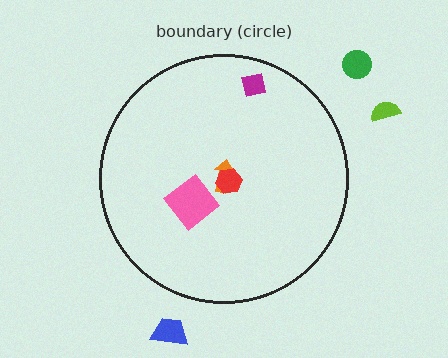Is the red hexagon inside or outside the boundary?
Inside.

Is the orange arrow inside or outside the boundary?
Inside.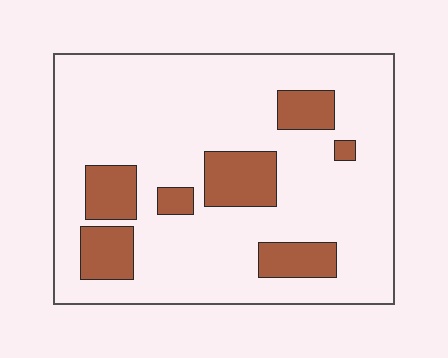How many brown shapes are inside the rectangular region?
7.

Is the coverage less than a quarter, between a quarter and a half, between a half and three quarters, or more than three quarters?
Less than a quarter.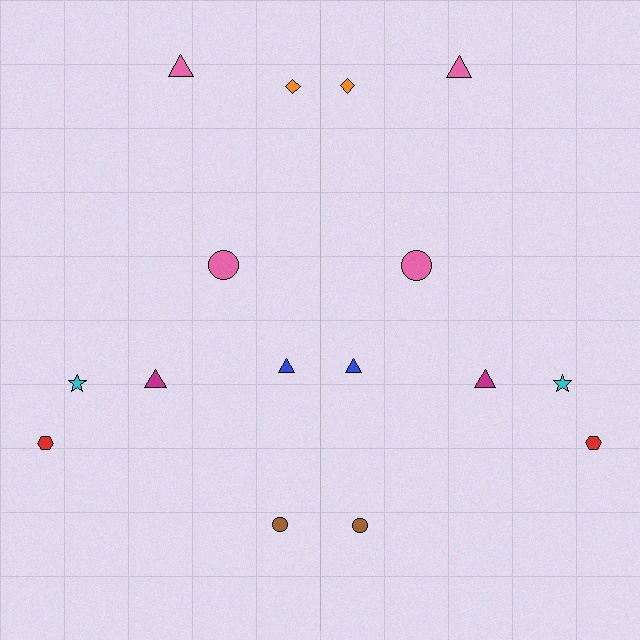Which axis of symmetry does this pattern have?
The pattern has a vertical axis of symmetry running through the center of the image.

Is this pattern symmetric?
Yes, this pattern has bilateral (reflection) symmetry.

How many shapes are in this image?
There are 16 shapes in this image.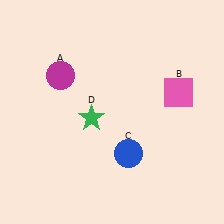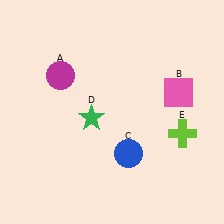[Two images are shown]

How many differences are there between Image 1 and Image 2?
There is 1 difference between the two images.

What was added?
A lime cross (E) was added in Image 2.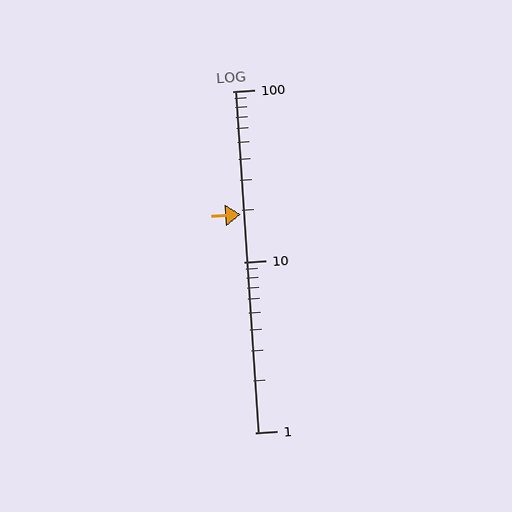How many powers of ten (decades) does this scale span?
The scale spans 2 decades, from 1 to 100.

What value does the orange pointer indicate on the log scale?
The pointer indicates approximately 19.